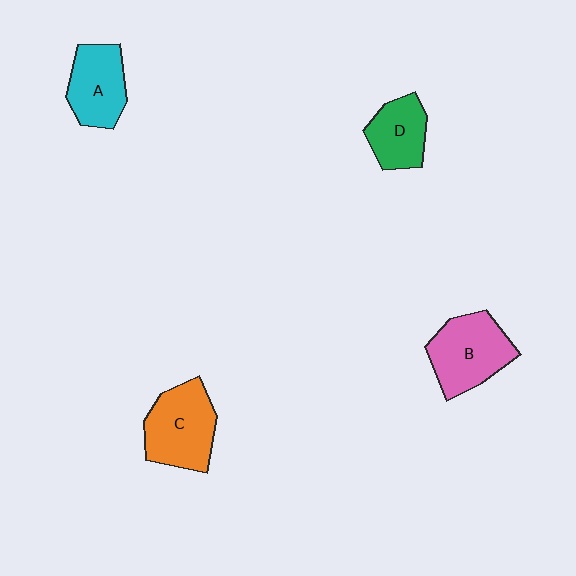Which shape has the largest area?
Shape C (orange).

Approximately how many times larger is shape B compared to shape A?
Approximately 1.2 times.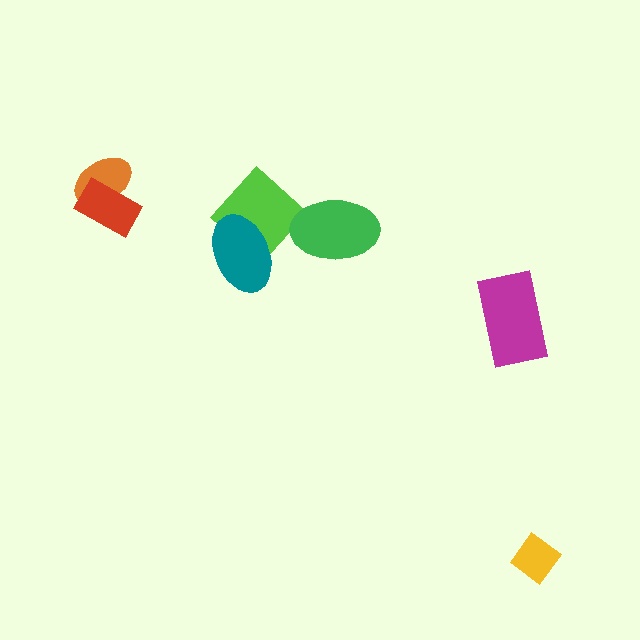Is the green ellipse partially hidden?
No, no other shape covers it.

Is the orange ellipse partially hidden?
Yes, it is partially covered by another shape.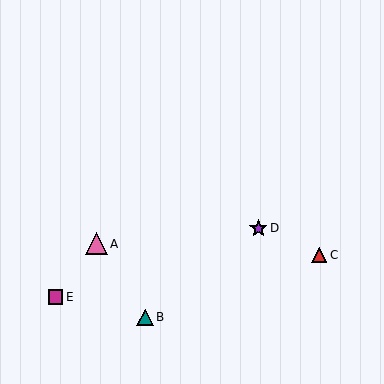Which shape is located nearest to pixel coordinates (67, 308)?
The magenta square (labeled E) at (55, 297) is nearest to that location.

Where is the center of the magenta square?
The center of the magenta square is at (55, 297).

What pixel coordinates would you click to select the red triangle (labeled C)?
Click at (319, 255) to select the red triangle C.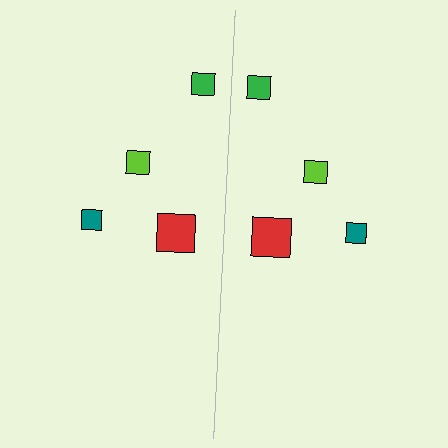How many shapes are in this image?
There are 8 shapes in this image.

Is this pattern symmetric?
Yes, this pattern has bilateral (reflection) symmetry.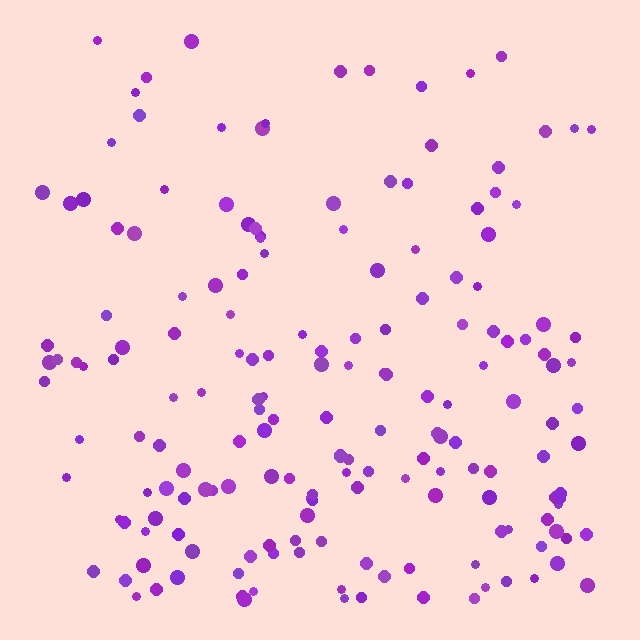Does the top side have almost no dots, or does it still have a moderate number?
Still a moderate number, just noticeably fewer than the bottom.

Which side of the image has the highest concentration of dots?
The bottom.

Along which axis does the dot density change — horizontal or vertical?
Vertical.